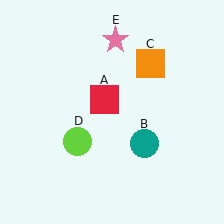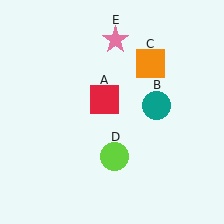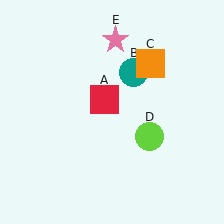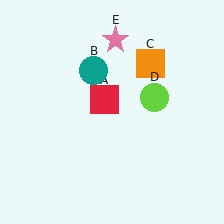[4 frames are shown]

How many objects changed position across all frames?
2 objects changed position: teal circle (object B), lime circle (object D).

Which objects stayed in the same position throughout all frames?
Red square (object A) and orange square (object C) and pink star (object E) remained stationary.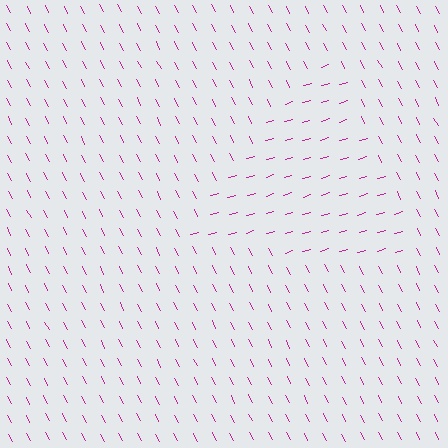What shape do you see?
I see a triangle.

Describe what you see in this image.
The image is filled with small magenta line segments. A triangle region in the image has lines oriented differently from the surrounding lines, creating a visible texture boundary.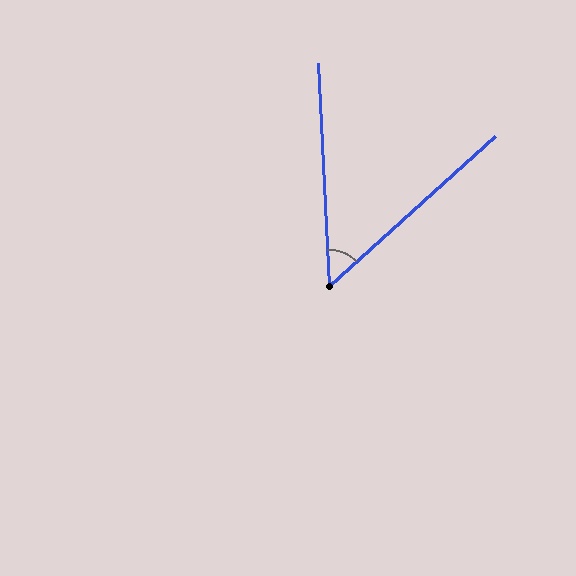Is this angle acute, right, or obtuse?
It is acute.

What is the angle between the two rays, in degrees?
Approximately 51 degrees.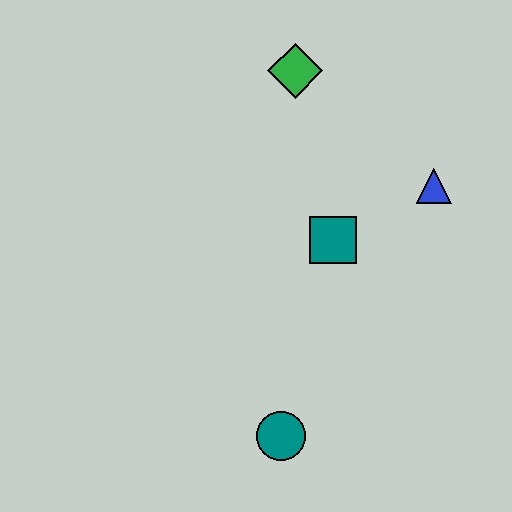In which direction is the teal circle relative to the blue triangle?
The teal circle is below the blue triangle.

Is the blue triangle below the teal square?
No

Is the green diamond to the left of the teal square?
Yes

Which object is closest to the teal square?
The blue triangle is closest to the teal square.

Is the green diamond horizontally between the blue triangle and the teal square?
No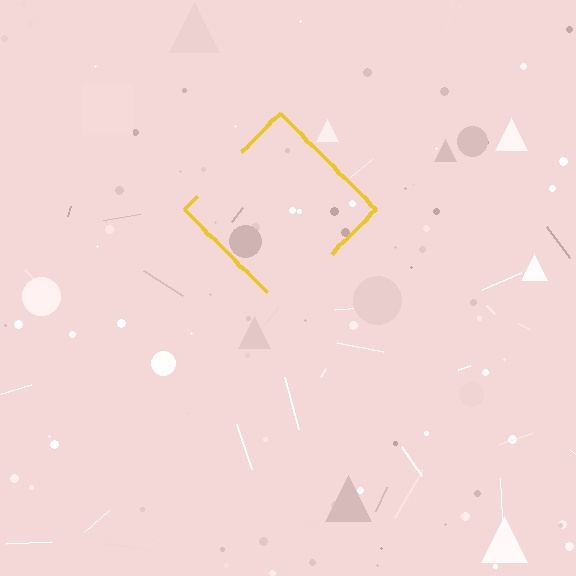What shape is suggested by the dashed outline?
The dashed outline suggests a diamond.